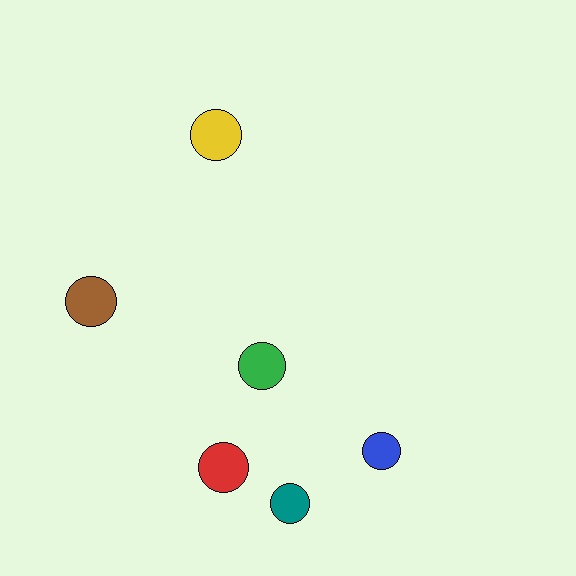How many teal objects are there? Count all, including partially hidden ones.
There is 1 teal object.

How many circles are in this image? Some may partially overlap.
There are 6 circles.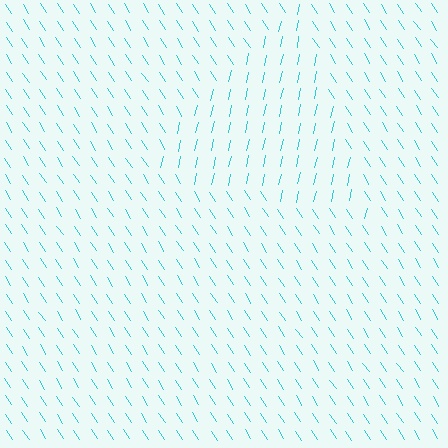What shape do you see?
I see a triangle.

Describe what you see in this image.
The image is filled with small cyan line segments. A triangle region in the image has lines oriented differently from the surrounding lines, creating a visible texture boundary.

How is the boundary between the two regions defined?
The boundary is defined purely by a change in line orientation (approximately 45 degrees difference). All lines are the same color and thickness.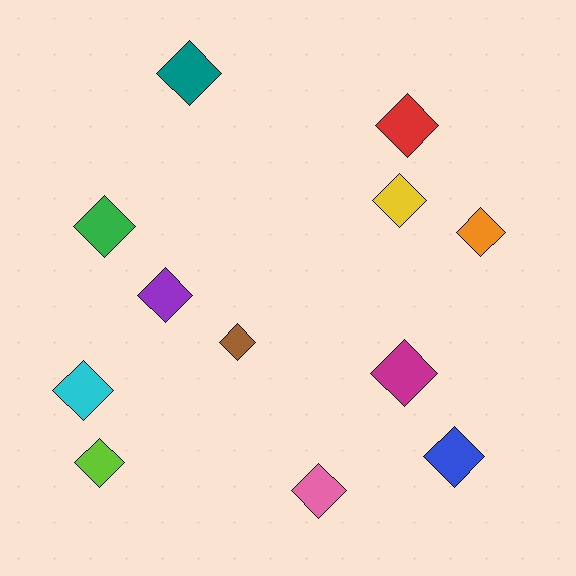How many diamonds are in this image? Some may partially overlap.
There are 12 diamonds.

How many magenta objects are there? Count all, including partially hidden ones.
There is 1 magenta object.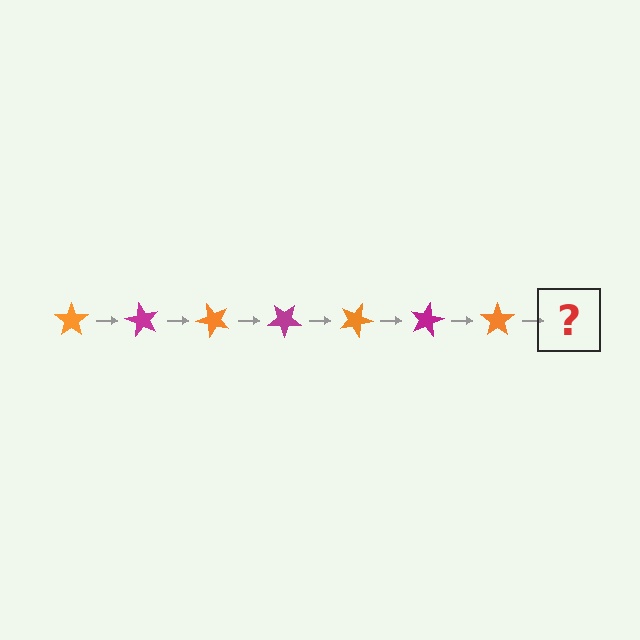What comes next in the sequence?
The next element should be a magenta star, rotated 420 degrees from the start.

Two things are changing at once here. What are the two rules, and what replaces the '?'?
The two rules are that it rotates 60 degrees each step and the color cycles through orange and magenta. The '?' should be a magenta star, rotated 420 degrees from the start.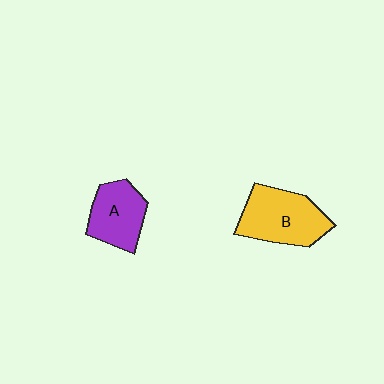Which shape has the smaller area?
Shape A (purple).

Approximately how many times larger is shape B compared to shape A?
Approximately 1.3 times.